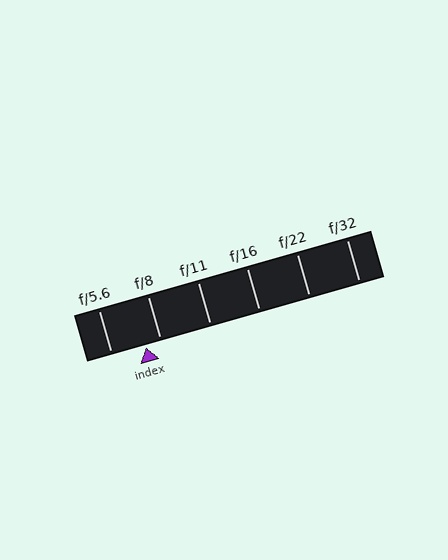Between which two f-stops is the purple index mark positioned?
The index mark is between f/5.6 and f/8.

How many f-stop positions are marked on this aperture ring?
There are 6 f-stop positions marked.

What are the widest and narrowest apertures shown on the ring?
The widest aperture shown is f/5.6 and the narrowest is f/32.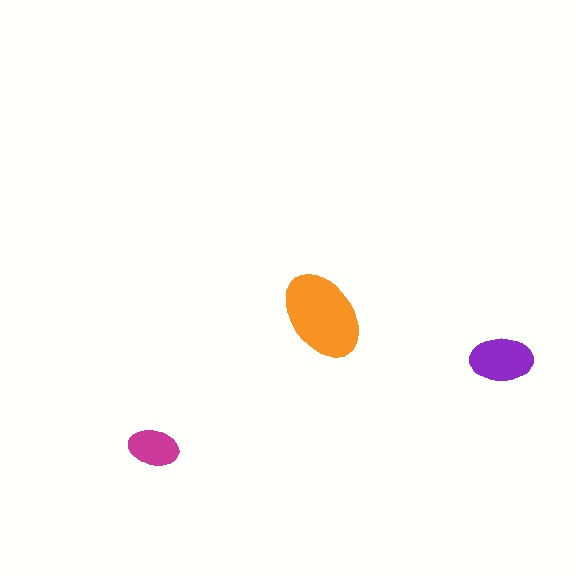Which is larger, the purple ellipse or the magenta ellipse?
The purple one.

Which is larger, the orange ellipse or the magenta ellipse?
The orange one.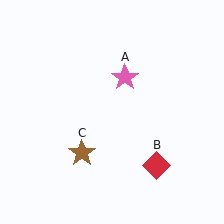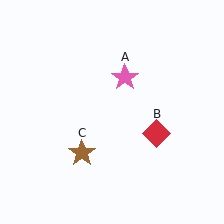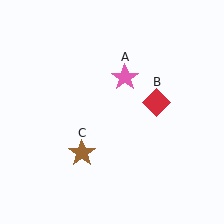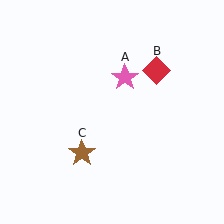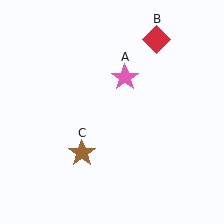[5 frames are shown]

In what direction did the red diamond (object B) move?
The red diamond (object B) moved up.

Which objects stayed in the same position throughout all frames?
Pink star (object A) and brown star (object C) remained stationary.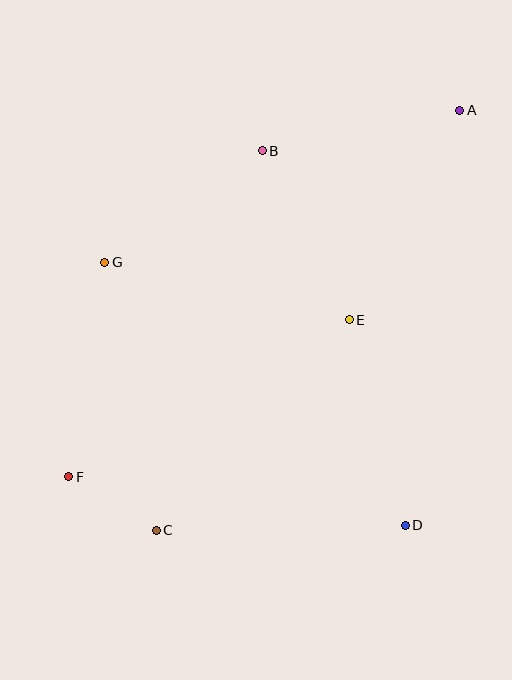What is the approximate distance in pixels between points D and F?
The distance between D and F is approximately 340 pixels.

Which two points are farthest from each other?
Points A and F are farthest from each other.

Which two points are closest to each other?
Points C and F are closest to each other.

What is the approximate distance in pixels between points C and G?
The distance between C and G is approximately 273 pixels.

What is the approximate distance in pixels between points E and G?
The distance between E and G is approximately 251 pixels.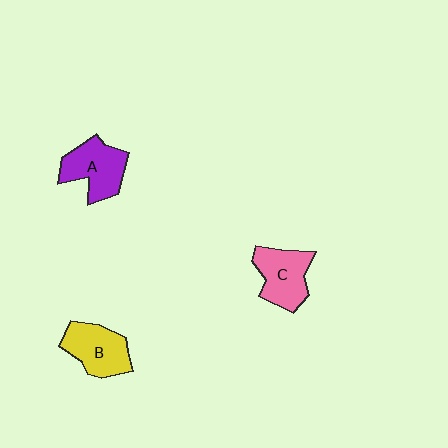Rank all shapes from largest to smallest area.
From largest to smallest: A (purple), C (pink), B (yellow).